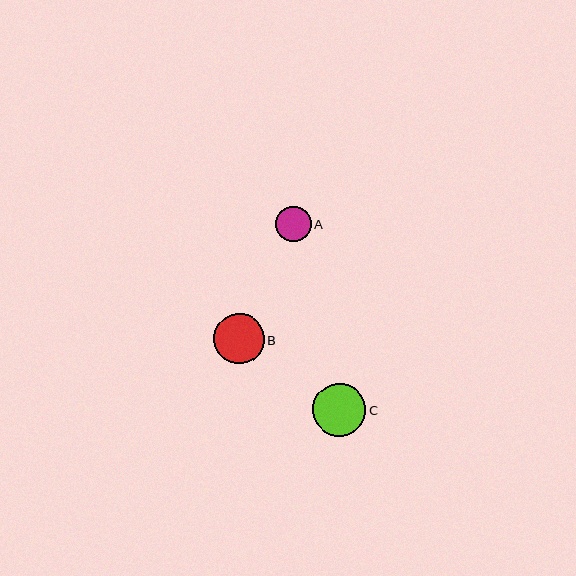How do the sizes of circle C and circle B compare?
Circle C and circle B are approximately the same size.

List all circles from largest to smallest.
From largest to smallest: C, B, A.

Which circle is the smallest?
Circle A is the smallest with a size of approximately 36 pixels.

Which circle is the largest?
Circle C is the largest with a size of approximately 53 pixels.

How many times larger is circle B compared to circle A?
Circle B is approximately 1.4 times the size of circle A.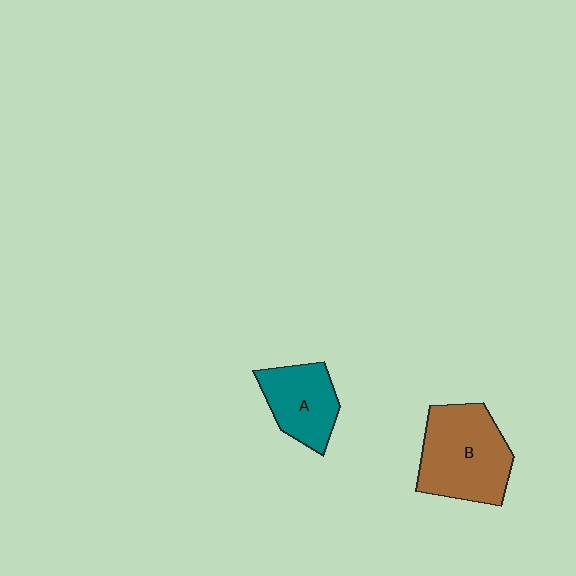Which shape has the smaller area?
Shape A (teal).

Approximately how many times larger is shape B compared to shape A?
Approximately 1.5 times.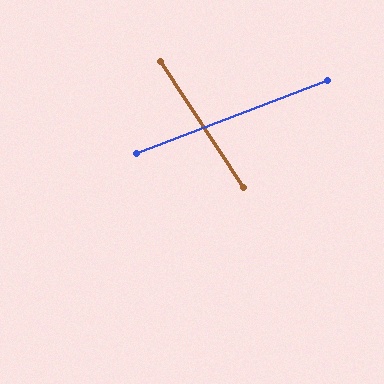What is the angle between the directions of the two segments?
Approximately 77 degrees.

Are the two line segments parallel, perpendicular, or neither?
Neither parallel nor perpendicular — they differ by about 77°.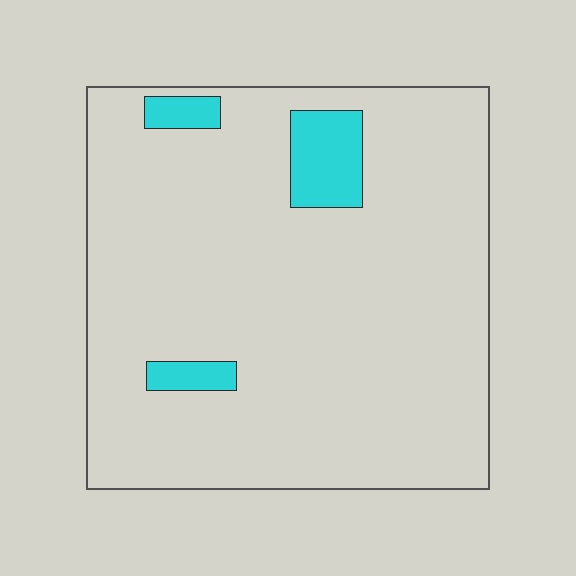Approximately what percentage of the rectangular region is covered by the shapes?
Approximately 10%.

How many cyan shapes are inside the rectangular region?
3.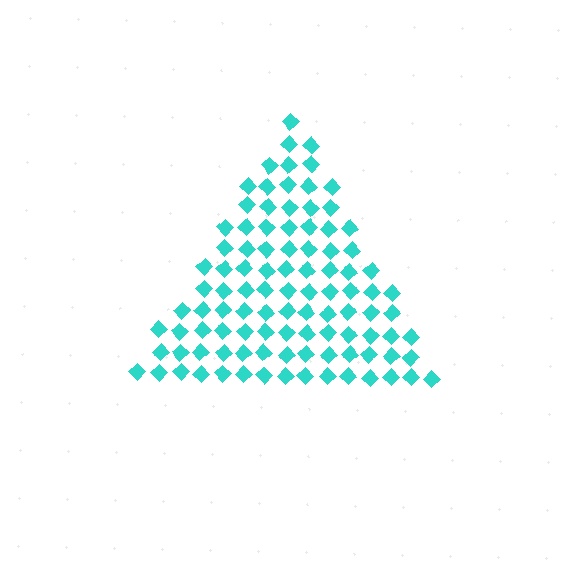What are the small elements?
The small elements are diamonds.